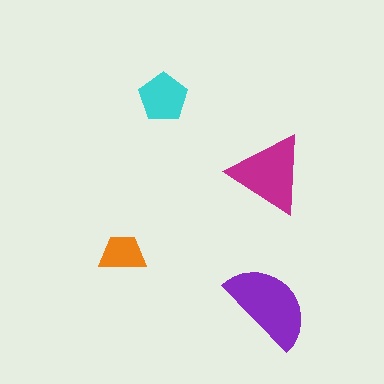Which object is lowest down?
The purple semicircle is bottommost.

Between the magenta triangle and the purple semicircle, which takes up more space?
The purple semicircle.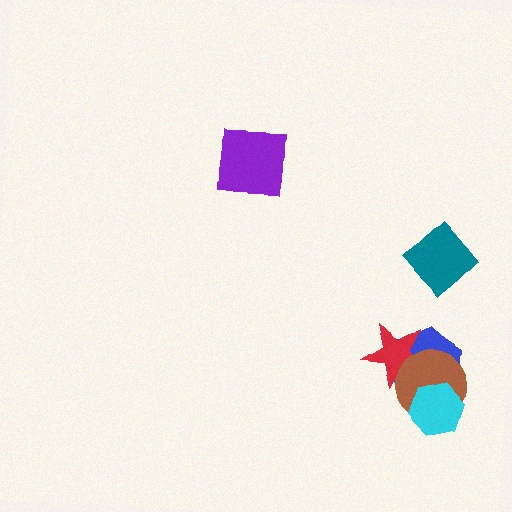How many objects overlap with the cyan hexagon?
2 objects overlap with the cyan hexagon.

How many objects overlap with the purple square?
0 objects overlap with the purple square.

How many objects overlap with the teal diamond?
0 objects overlap with the teal diamond.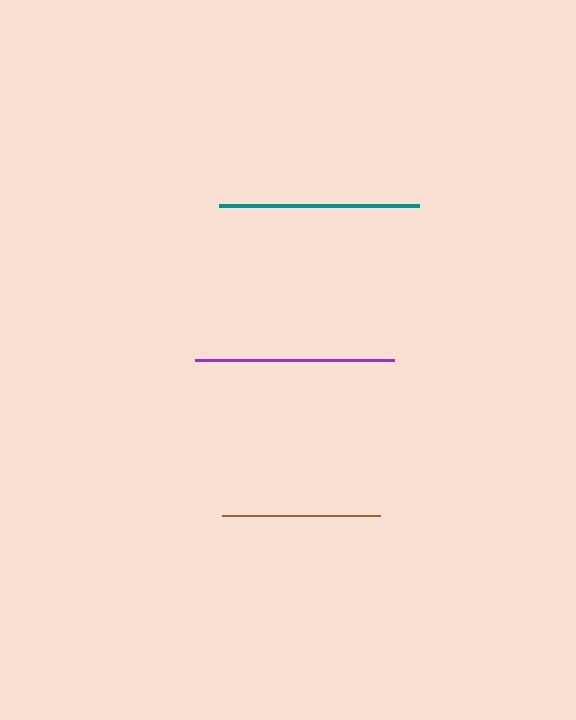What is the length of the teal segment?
The teal segment is approximately 200 pixels long.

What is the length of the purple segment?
The purple segment is approximately 199 pixels long.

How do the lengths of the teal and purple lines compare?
The teal and purple lines are approximately the same length.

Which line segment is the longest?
The teal line is the longest at approximately 200 pixels.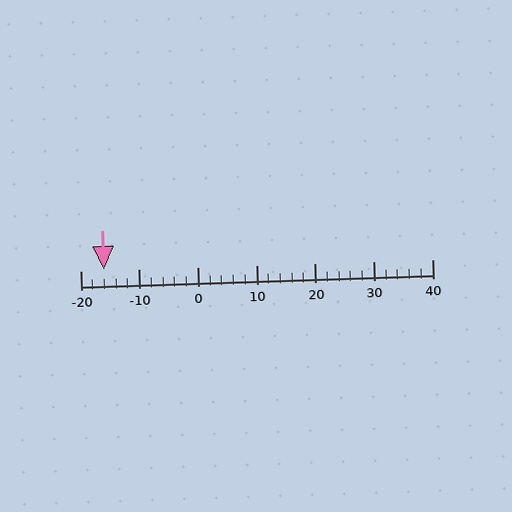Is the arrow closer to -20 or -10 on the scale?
The arrow is closer to -20.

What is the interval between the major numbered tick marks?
The major tick marks are spaced 10 units apart.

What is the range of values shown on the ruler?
The ruler shows values from -20 to 40.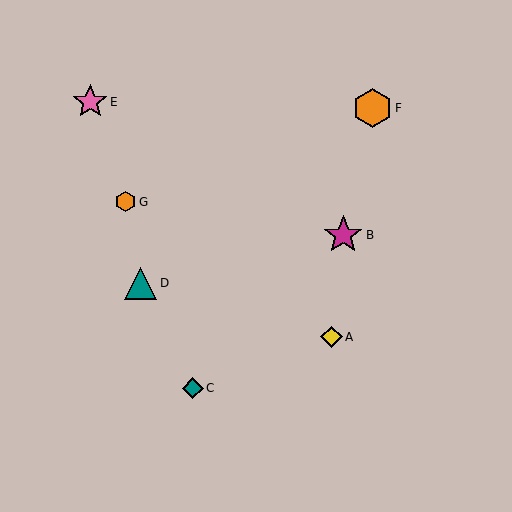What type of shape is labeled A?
Shape A is a yellow diamond.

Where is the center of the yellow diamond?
The center of the yellow diamond is at (332, 337).